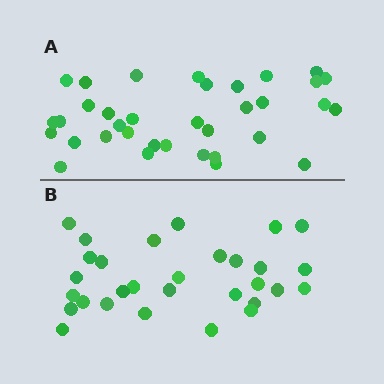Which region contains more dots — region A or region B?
Region A (the top region) has more dots.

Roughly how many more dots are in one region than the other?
Region A has about 5 more dots than region B.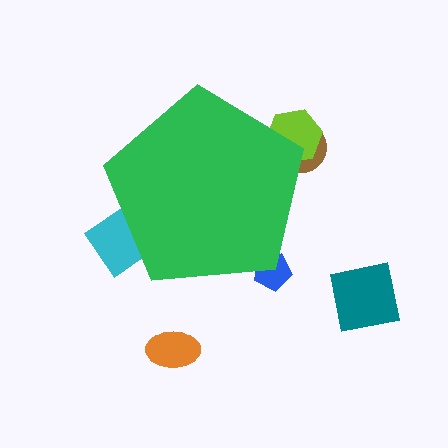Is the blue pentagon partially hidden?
Yes, the blue pentagon is partially hidden behind the green pentagon.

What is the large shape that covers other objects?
A green pentagon.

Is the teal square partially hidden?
No, the teal square is fully visible.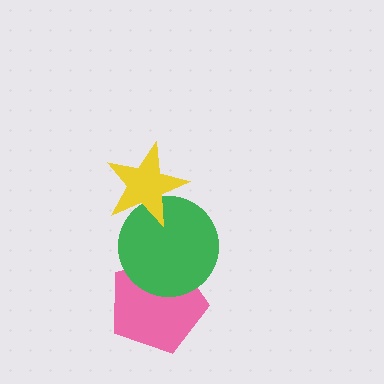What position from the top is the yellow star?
The yellow star is 1st from the top.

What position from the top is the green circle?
The green circle is 2nd from the top.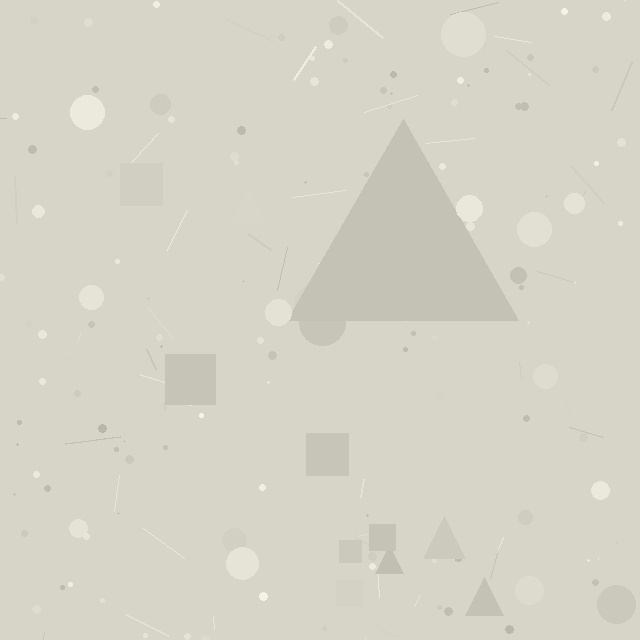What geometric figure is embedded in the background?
A triangle is embedded in the background.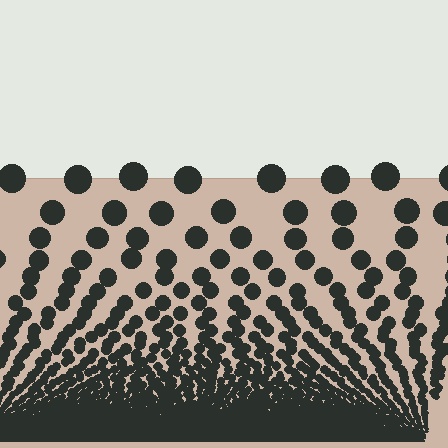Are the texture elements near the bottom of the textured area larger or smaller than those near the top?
Smaller. The gradient is inverted — elements near the bottom are smaller and denser.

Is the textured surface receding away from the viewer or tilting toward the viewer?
The surface appears to tilt toward the viewer. Texture elements get larger and sparser toward the top.